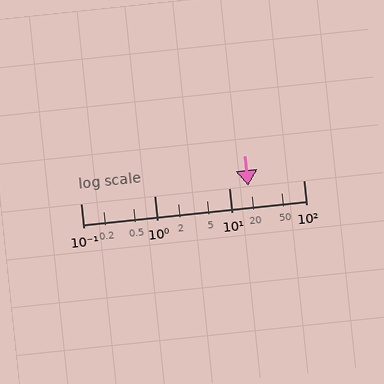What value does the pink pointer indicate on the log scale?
The pointer indicates approximately 18.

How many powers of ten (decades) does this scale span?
The scale spans 3 decades, from 0.1 to 100.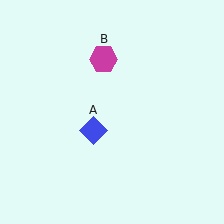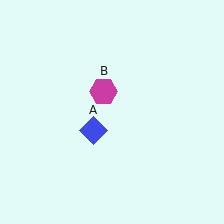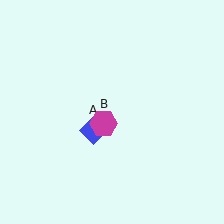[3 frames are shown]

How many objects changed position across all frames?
1 object changed position: magenta hexagon (object B).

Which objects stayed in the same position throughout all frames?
Blue diamond (object A) remained stationary.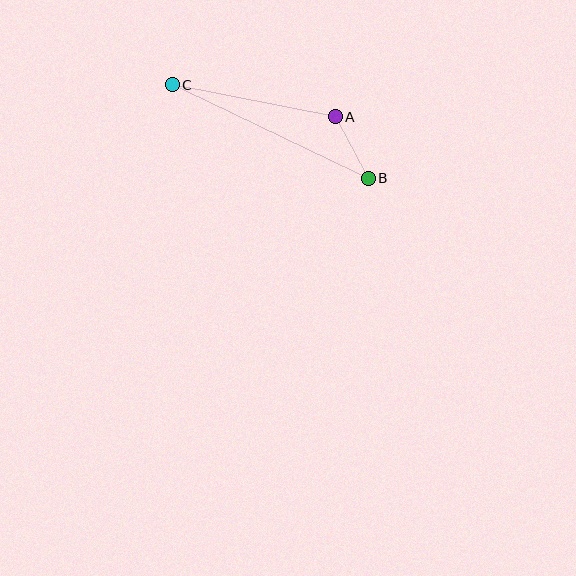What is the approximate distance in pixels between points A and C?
The distance between A and C is approximately 166 pixels.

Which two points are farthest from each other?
Points B and C are farthest from each other.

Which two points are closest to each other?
Points A and B are closest to each other.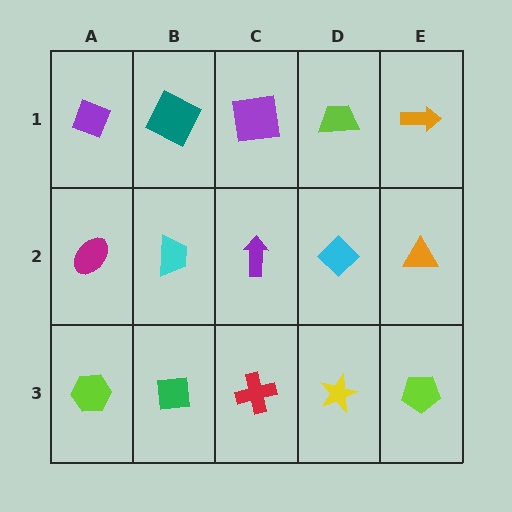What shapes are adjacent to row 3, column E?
An orange triangle (row 2, column E), a yellow star (row 3, column D).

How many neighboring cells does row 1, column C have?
3.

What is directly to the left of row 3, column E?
A yellow star.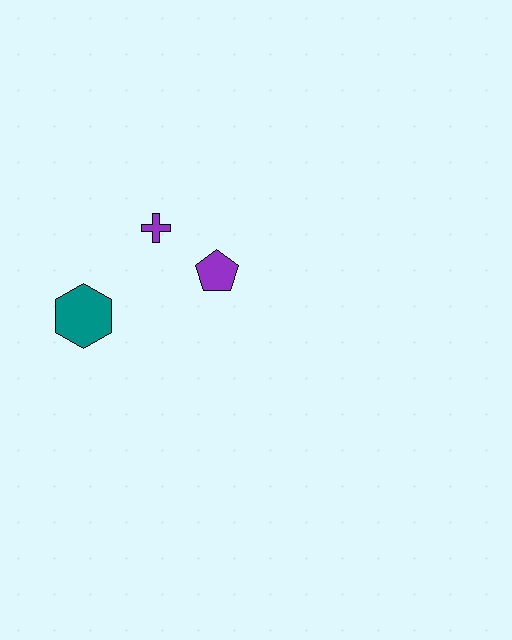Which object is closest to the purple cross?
The purple pentagon is closest to the purple cross.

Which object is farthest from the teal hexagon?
The purple pentagon is farthest from the teal hexagon.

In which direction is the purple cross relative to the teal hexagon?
The purple cross is above the teal hexagon.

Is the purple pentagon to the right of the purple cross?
Yes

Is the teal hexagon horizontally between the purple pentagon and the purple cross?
No